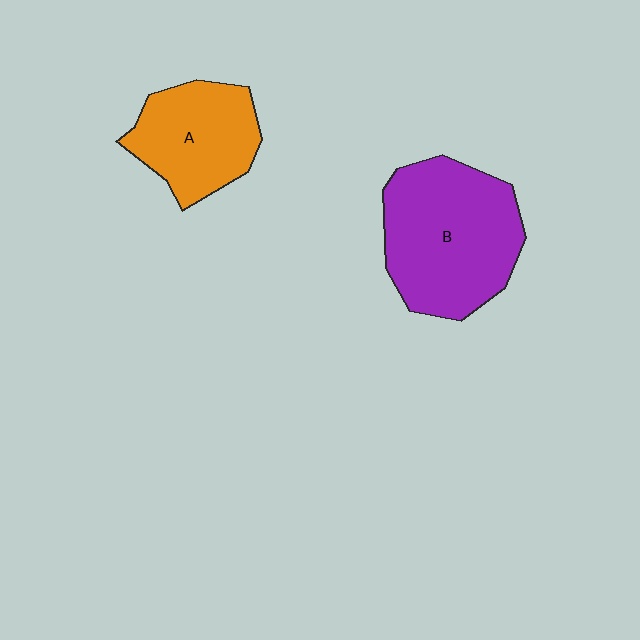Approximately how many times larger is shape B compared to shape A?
Approximately 1.5 times.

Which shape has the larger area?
Shape B (purple).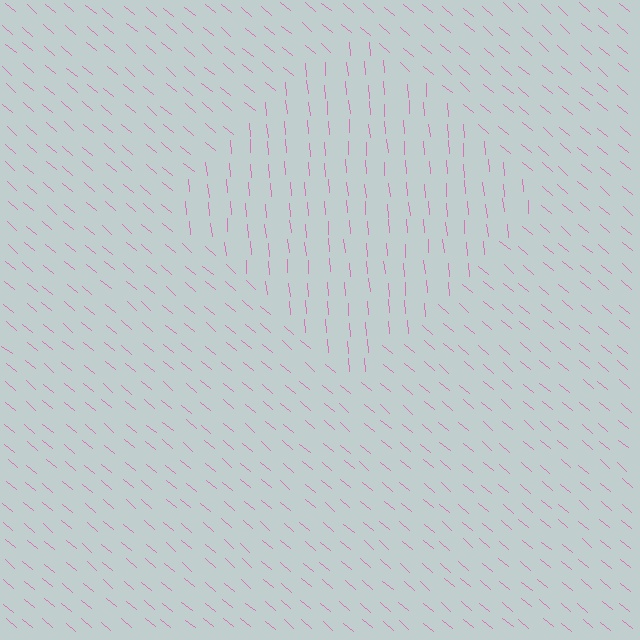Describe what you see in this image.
The image is filled with small pink line segments. A diamond region in the image has lines oriented differently from the surrounding lines, creating a visible texture boundary.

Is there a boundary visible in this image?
Yes, there is a texture boundary formed by a change in line orientation.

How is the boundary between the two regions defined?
The boundary is defined purely by a change in line orientation (approximately 45 degrees difference). All lines are the same color and thickness.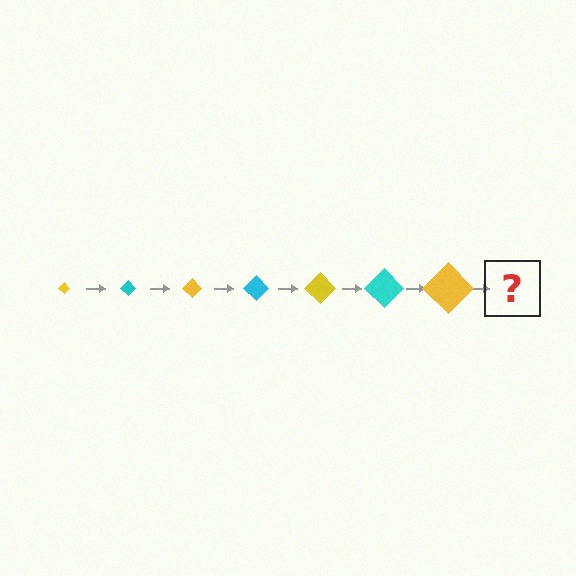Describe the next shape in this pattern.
It should be a cyan diamond, larger than the previous one.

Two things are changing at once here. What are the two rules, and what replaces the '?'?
The two rules are that the diamond grows larger each step and the color cycles through yellow and cyan. The '?' should be a cyan diamond, larger than the previous one.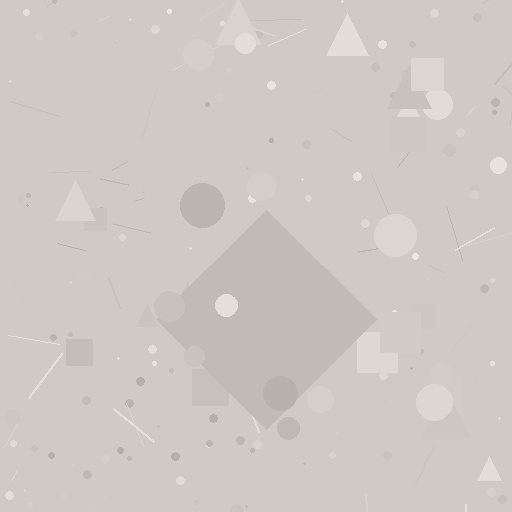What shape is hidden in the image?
A diamond is hidden in the image.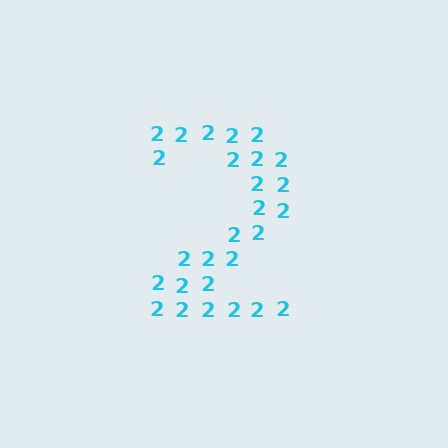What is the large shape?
The large shape is the digit 2.